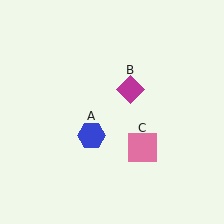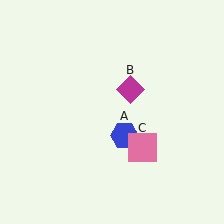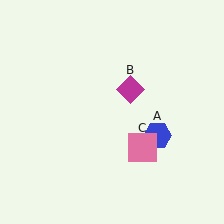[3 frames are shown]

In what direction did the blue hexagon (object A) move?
The blue hexagon (object A) moved right.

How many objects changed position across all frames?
1 object changed position: blue hexagon (object A).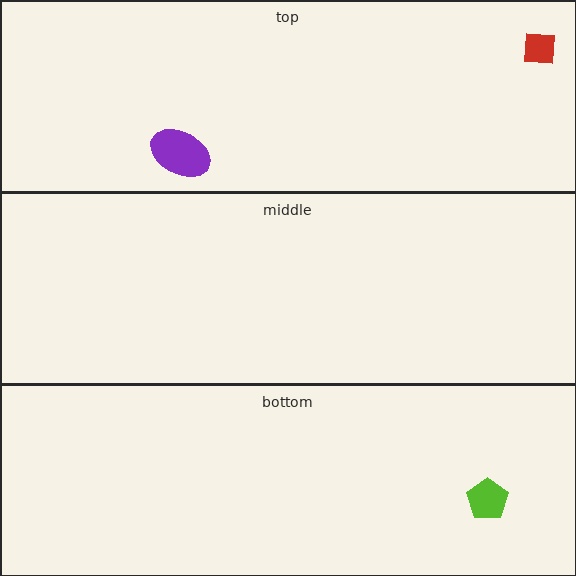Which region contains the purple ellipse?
The top region.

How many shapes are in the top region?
2.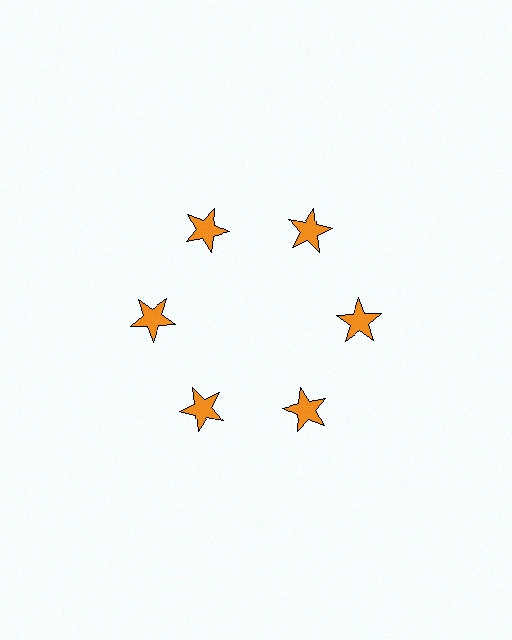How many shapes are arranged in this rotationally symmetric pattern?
There are 6 shapes, arranged in 6 groups of 1.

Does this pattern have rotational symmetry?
Yes, this pattern has 6-fold rotational symmetry. It looks the same after rotating 60 degrees around the center.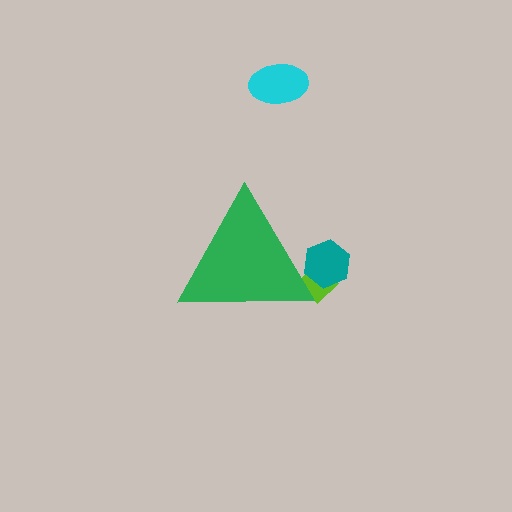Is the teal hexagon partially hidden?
Yes, the teal hexagon is partially hidden behind the green triangle.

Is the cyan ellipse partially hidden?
No, the cyan ellipse is fully visible.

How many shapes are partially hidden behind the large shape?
2 shapes are partially hidden.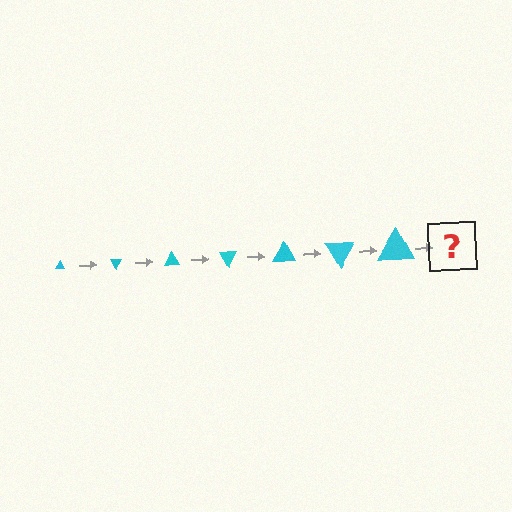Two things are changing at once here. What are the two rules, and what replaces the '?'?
The two rules are that the triangle grows larger each step and it rotates 60 degrees each step. The '?' should be a triangle, larger than the previous one and rotated 420 degrees from the start.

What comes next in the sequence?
The next element should be a triangle, larger than the previous one and rotated 420 degrees from the start.